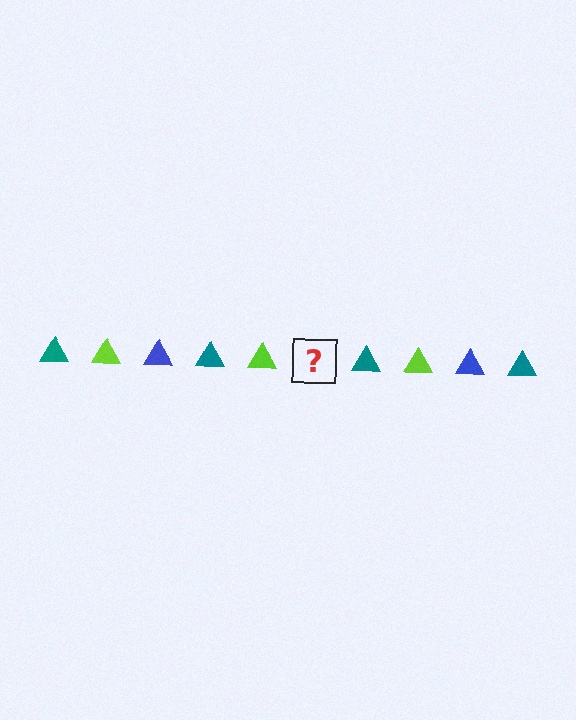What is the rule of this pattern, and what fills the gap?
The rule is that the pattern cycles through teal, lime, blue triangles. The gap should be filled with a blue triangle.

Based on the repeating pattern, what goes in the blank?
The blank should be a blue triangle.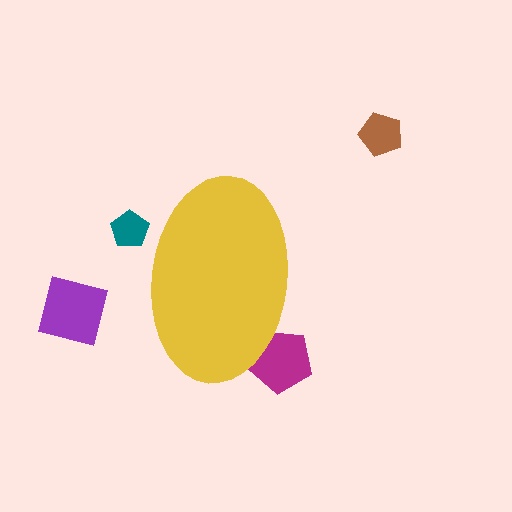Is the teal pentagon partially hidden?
Yes, the teal pentagon is partially hidden behind the yellow ellipse.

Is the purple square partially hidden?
No, the purple square is fully visible.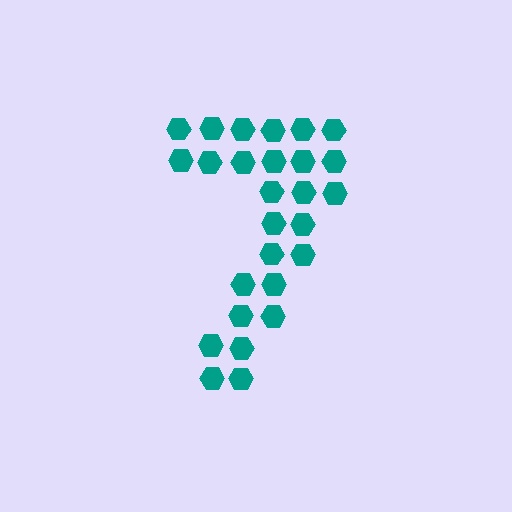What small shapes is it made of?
It is made of small hexagons.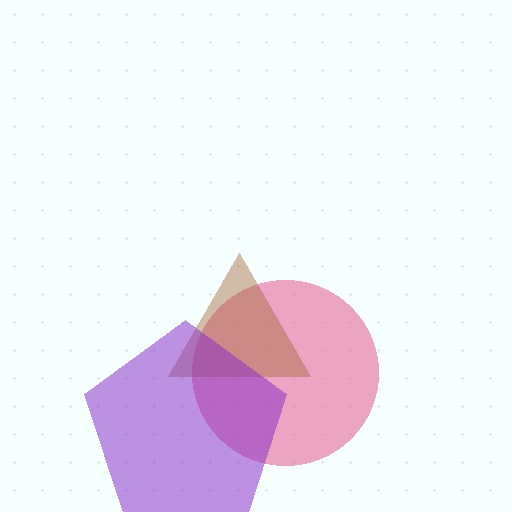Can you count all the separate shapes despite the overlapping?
Yes, there are 3 separate shapes.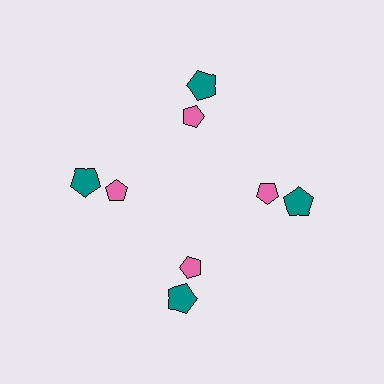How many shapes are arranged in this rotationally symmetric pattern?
There are 8 shapes, arranged in 4 groups of 2.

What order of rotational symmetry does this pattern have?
This pattern has 4-fold rotational symmetry.